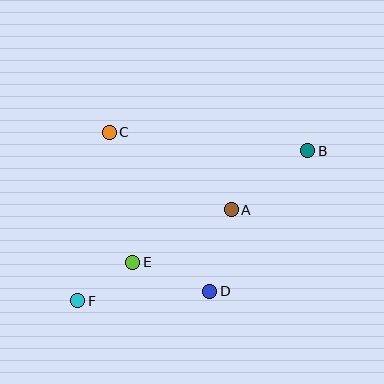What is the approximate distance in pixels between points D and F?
The distance between D and F is approximately 132 pixels.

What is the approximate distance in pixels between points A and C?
The distance between A and C is approximately 145 pixels.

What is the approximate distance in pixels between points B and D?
The distance between B and D is approximately 171 pixels.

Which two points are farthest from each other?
Points B and F are farthest from each other.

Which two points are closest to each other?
Points E and F are closest to each other.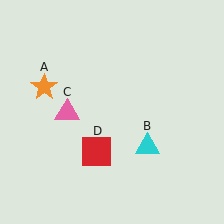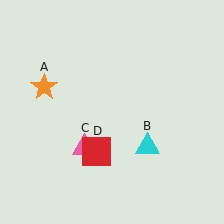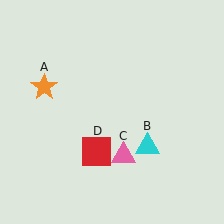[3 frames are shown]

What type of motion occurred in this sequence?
The pink triangle (object C) rotated counterclockwise around the center of the scene.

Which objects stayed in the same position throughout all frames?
Orange star (object A) and cyan triangle (object B) and red square (object D) remained stationary.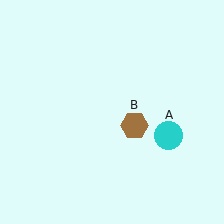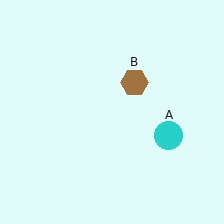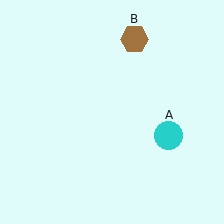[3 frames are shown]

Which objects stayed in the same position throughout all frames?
Cyan circle (object A) remained stationary.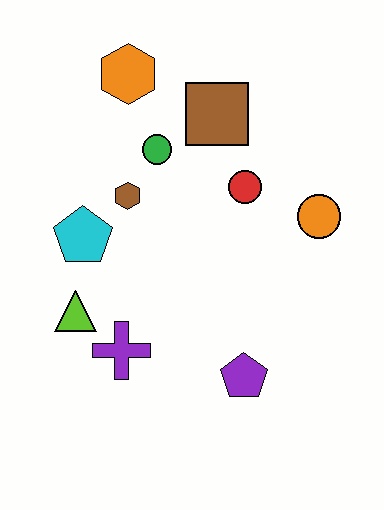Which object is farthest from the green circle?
The purple pentagon is farthest from the green circle.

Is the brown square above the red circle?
Yes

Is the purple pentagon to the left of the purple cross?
No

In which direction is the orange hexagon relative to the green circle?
The orange hexagon is above the green circle.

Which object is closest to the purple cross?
The lime triangle is closest to the purple cross.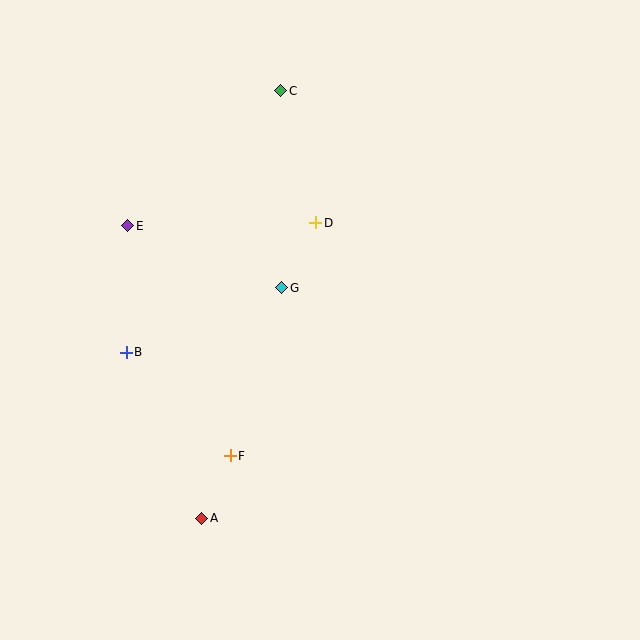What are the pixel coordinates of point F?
Point F is at (230, 456).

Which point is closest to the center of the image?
Point G at (282, 288) is closest to the center.